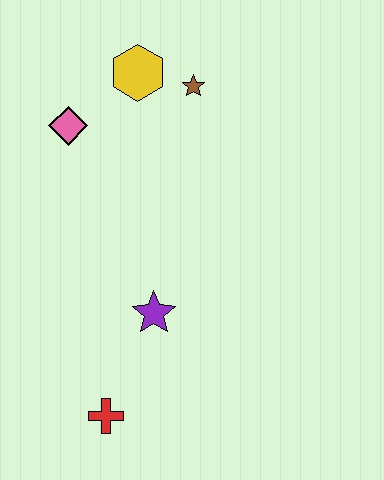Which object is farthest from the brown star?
The red cross is farthest from the brown star.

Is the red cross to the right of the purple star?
No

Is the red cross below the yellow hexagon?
Yes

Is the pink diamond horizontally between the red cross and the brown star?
No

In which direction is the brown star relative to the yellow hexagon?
The brown star is to the right of the yellow hexagon.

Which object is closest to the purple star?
The red cross is closest to the purple star.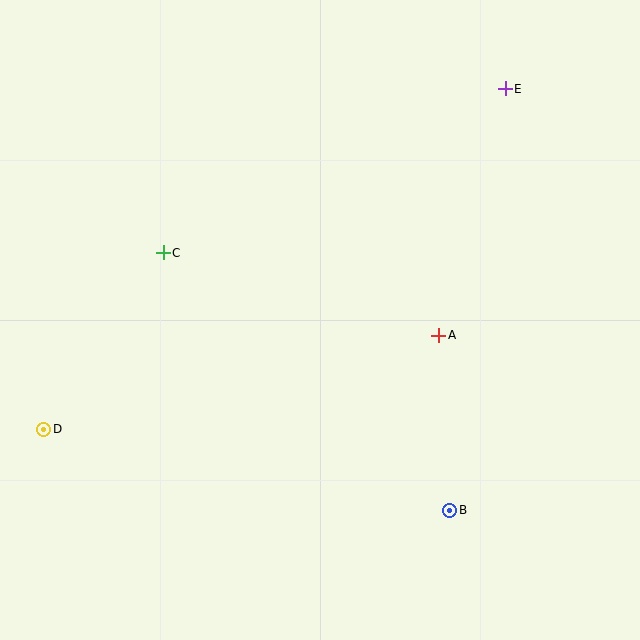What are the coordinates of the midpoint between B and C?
The midpoint between B and C is at (307, 381).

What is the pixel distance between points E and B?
The distance between E and B is 425 pixels.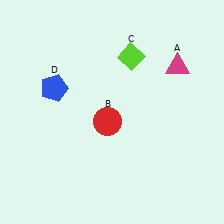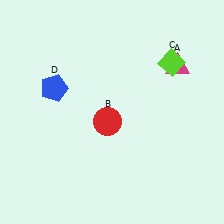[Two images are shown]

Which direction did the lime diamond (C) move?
The lime diamond (C) moved right.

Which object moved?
The lime diamond (C) moved right.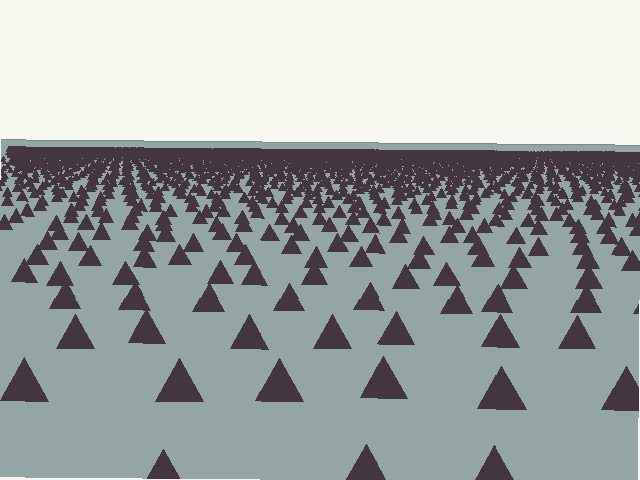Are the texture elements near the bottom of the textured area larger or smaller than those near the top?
Larger. Near the bottom, elements are closer to the viewer and appear at a bigger on-screen size.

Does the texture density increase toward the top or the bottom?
Density increases toward the top.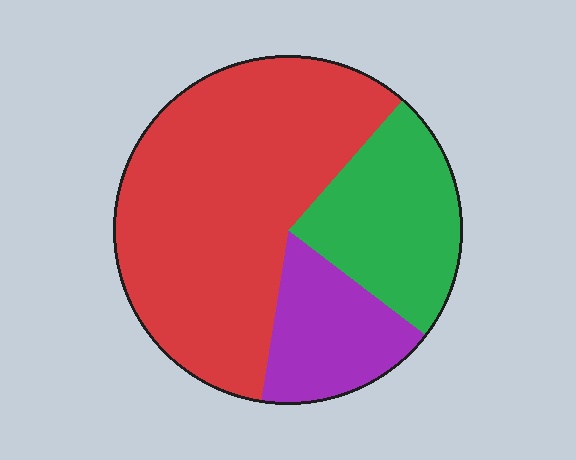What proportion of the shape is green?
Green covers about 25% of the shape.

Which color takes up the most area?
Red, at roughly 60%.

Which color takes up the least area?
Purple, at roughly 15%.